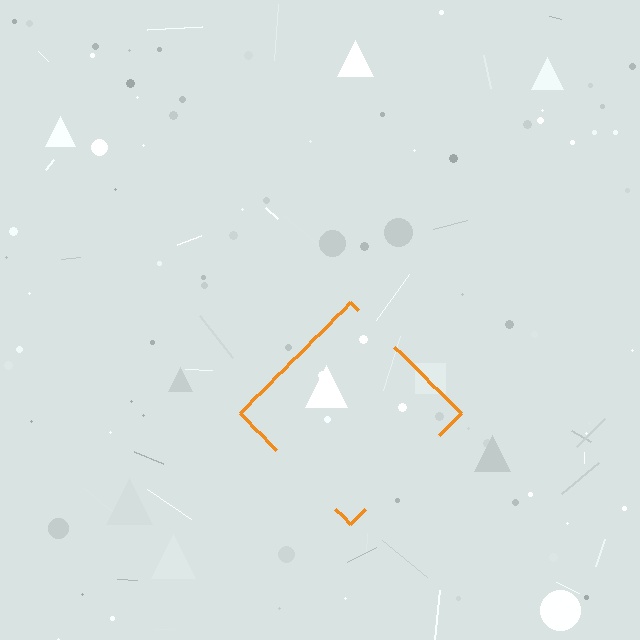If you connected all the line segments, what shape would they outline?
They would outline a diamond.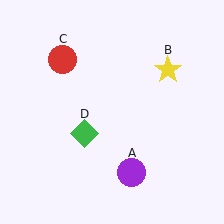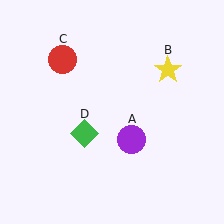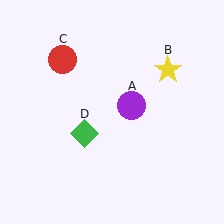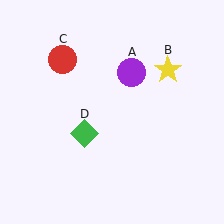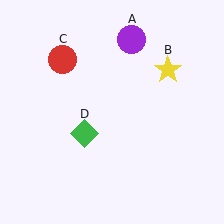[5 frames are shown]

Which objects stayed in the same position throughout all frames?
Yellow star (object B) and red circle (object C) and green diamond (object D) remained stationary.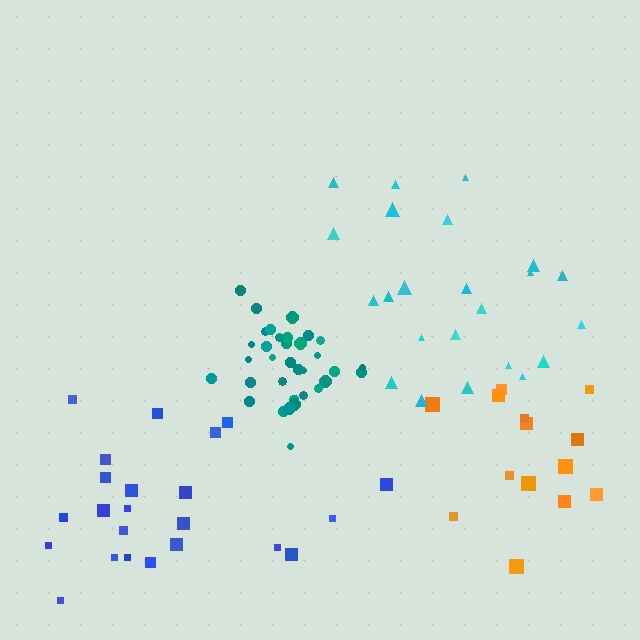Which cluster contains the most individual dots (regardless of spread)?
Teal (35).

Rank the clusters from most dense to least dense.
teal, blue, cyan, orange.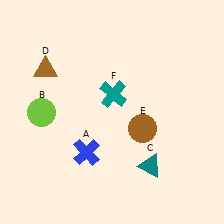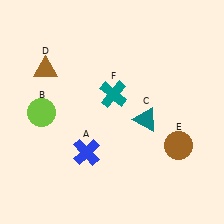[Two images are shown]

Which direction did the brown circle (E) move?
The brown circle (E) moved right.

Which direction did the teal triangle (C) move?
The teal triangle (C) moved up.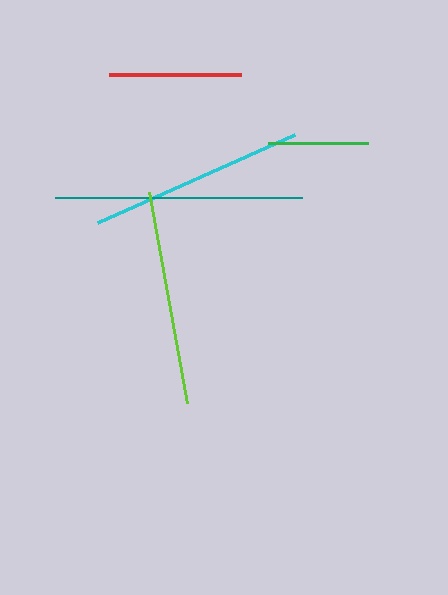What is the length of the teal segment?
The teal segment is approximately 248 pixels long.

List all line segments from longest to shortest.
From longest to shortest: teal, cyan, lime, red, green.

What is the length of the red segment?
The red segment is approximately 131 pixels long.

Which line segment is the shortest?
The green line is the shortest at approximately 100 pixels.